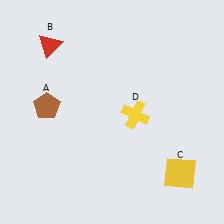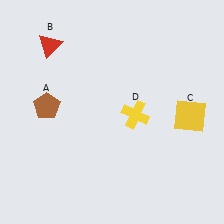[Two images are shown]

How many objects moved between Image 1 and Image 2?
1 object moved between the two images.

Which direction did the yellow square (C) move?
The yellow square (C) moved up.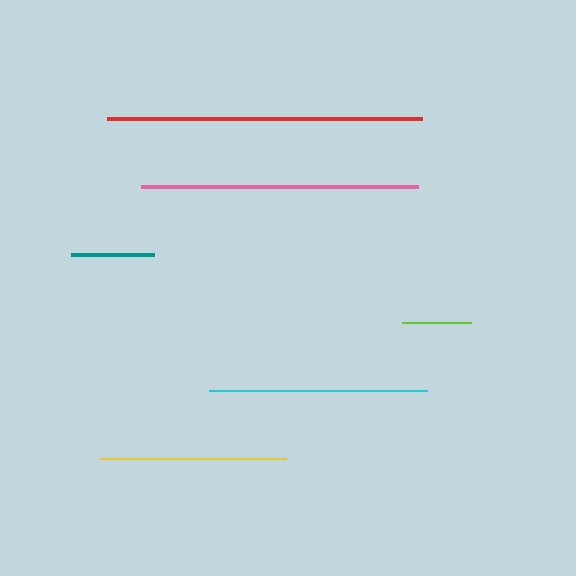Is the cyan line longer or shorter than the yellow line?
The cyan line is longer than the yellow line.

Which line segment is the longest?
The red line is the longest at approximately 314 pixels.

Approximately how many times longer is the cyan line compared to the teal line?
The cyan line is approximately 2.6 times the length of the teal line.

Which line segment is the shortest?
The lime line is the shortest at approximately 69 pixels.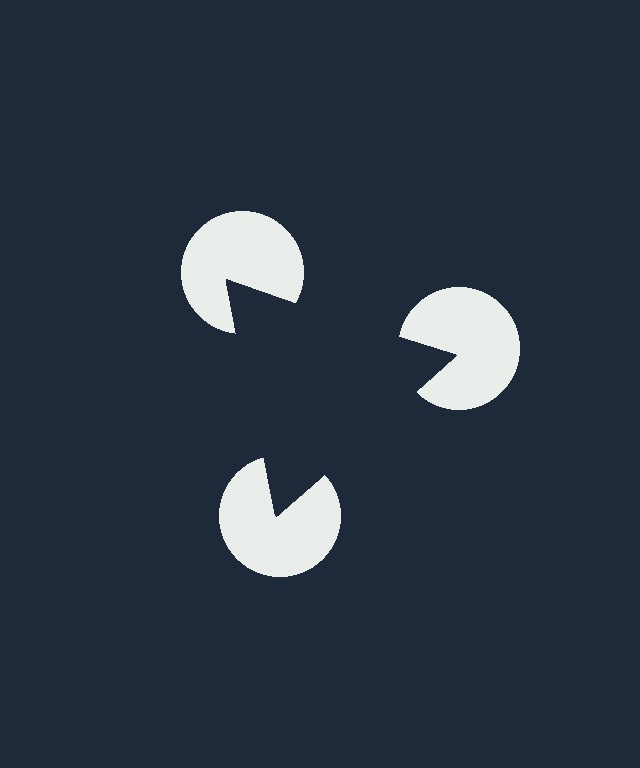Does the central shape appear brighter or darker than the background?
It typically appears slightly darker than the background, even though no actual brightness change is drawn.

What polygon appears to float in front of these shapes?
An illusory triangle — its edges are inferred from the aligned wedge cuts in the pac-man discs, not physically drawn.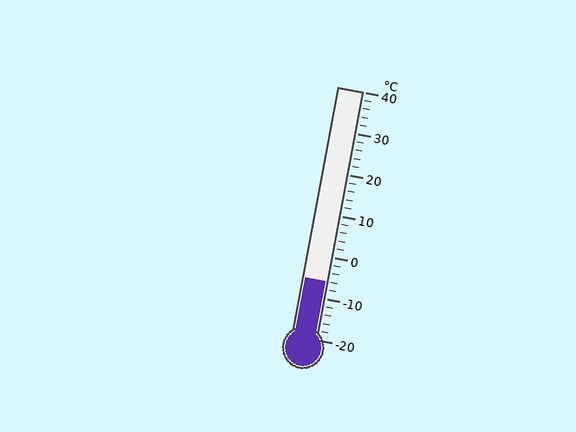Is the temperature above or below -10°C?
The temperature is above -10°C.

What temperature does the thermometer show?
The thermometer shows approximately -6°C.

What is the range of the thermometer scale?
The thermometer scale ranges from -20°C to 40°C.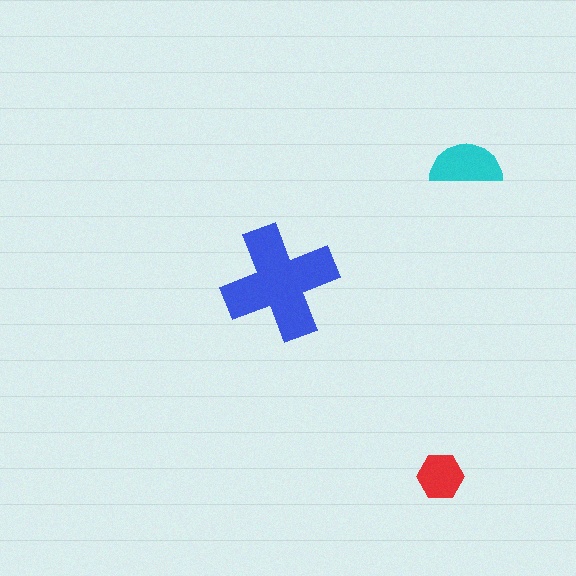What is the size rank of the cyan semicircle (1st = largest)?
2nd.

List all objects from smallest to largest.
The red hexagon, the cyan semicircle, the blue cross.